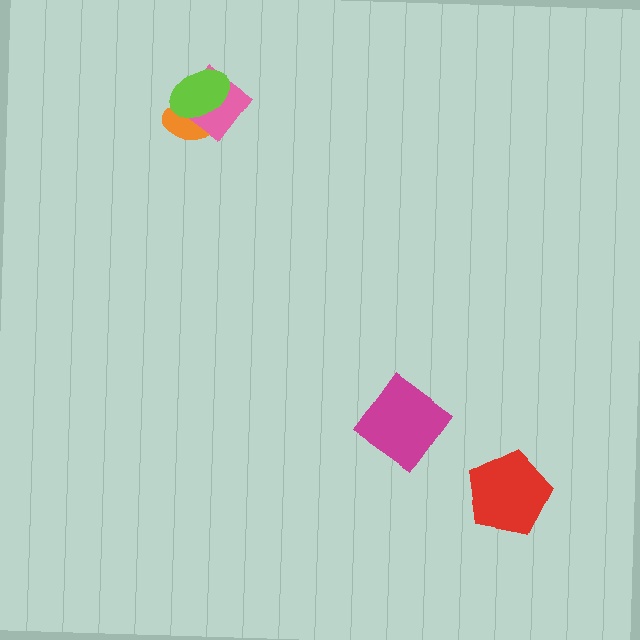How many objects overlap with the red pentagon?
0 objects overlap with the red pentagon.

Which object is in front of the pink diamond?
The lime ellipse is in front of the pink diamond.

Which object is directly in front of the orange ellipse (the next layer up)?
The pink diamond is directly in front of the orange ellipse.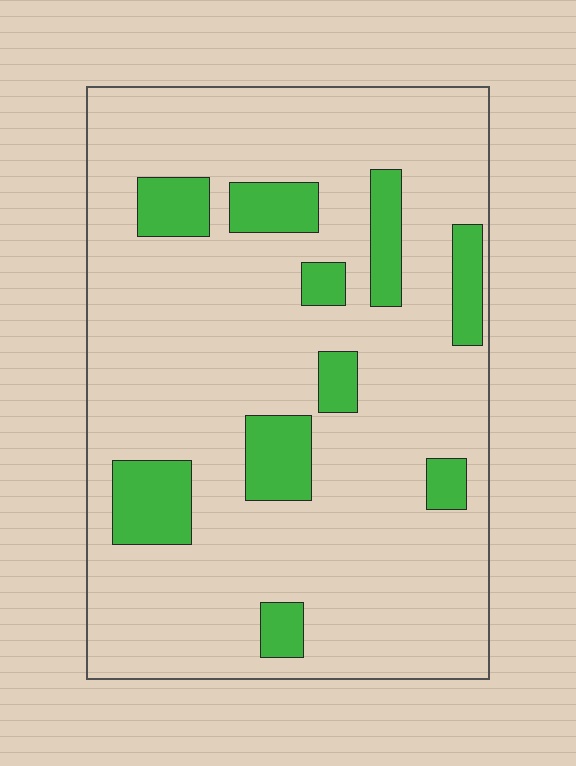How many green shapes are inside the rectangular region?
10.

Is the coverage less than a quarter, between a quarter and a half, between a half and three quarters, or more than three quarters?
Less than a quarter.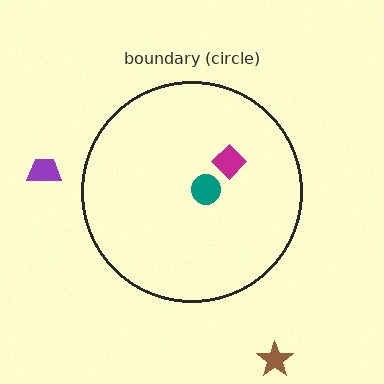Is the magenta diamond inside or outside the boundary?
Inside.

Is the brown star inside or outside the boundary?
Outside.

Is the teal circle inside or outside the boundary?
Inside.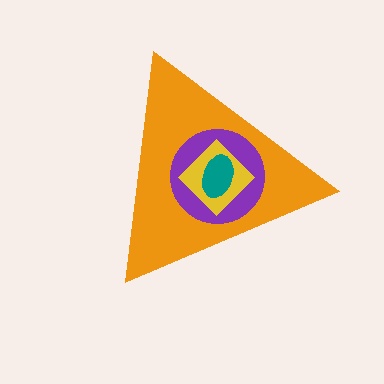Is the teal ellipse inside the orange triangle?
Yes.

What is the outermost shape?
The orange triangle.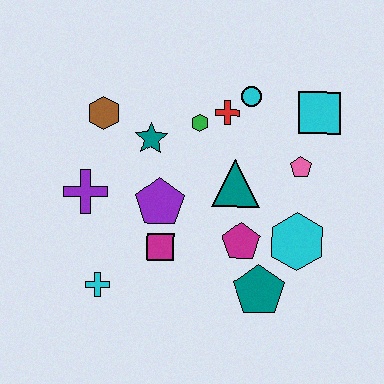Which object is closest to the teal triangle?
The magenta pentagon is closest to the teal triangle.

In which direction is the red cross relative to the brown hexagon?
The red cross is to the right of the brown hexagon.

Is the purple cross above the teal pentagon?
Yes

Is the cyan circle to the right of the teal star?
Yes